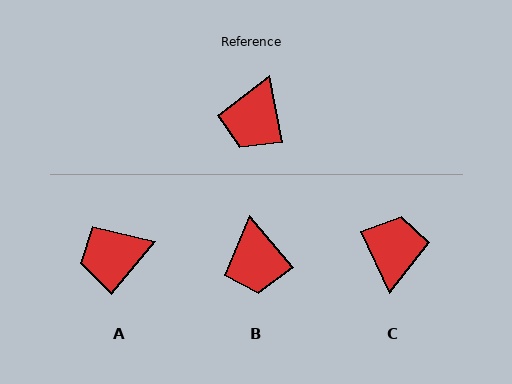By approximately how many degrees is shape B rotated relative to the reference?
Approximately 30 degrees counter-clockwise.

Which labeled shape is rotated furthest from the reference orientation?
C, about 166 degrees away.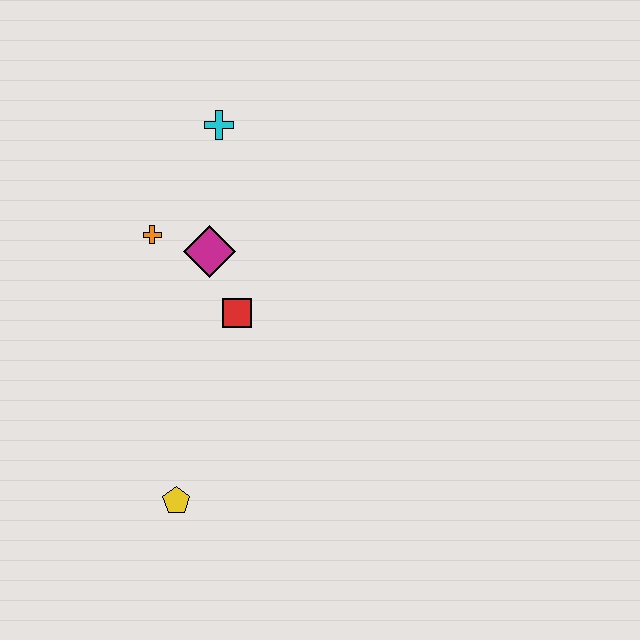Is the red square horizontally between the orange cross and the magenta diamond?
No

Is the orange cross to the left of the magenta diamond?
Yes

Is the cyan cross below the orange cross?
No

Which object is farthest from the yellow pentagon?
The cyan cross is farthest from the yellow pentagon.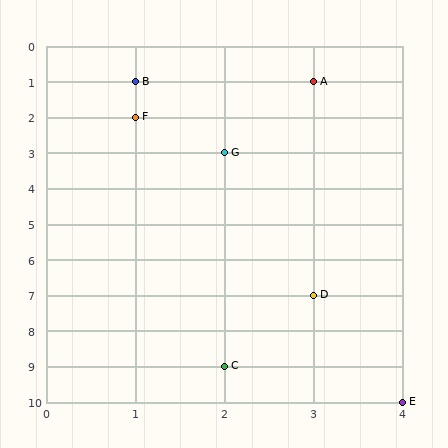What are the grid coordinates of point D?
Point D is at grid coordinates (3, 7).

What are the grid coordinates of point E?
Point E is at grid coordinates (4, 10).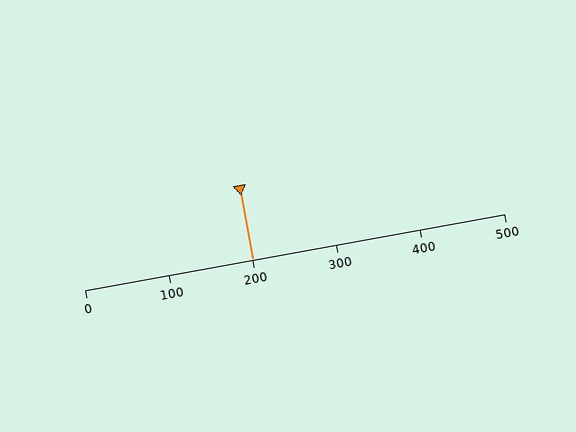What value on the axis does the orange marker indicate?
The marker indicates approximately 200.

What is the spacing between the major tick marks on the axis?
The major ticks are spaced 100 apart.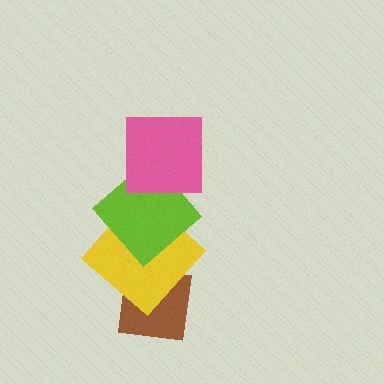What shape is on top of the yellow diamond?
The lime diamond is on top of the yellow diamond.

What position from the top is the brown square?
The brown square is 4th from the top.